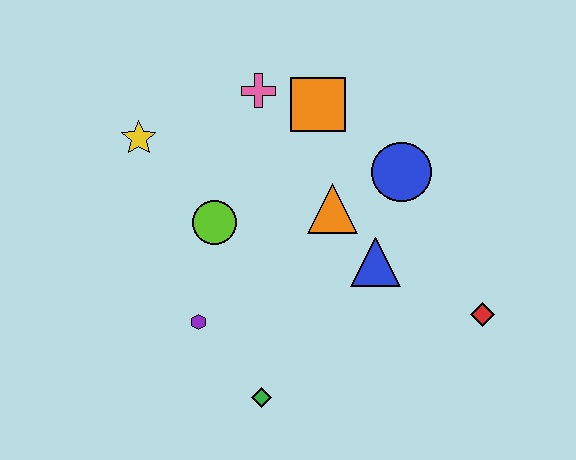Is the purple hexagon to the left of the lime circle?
Yes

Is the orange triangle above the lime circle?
Yes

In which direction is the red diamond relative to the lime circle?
The red diamond is to the right of the lime circle.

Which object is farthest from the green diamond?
The pink cross is farthest from the green diamond.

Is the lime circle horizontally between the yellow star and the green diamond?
Yes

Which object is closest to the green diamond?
The purple hexagon is closest to the green diamond.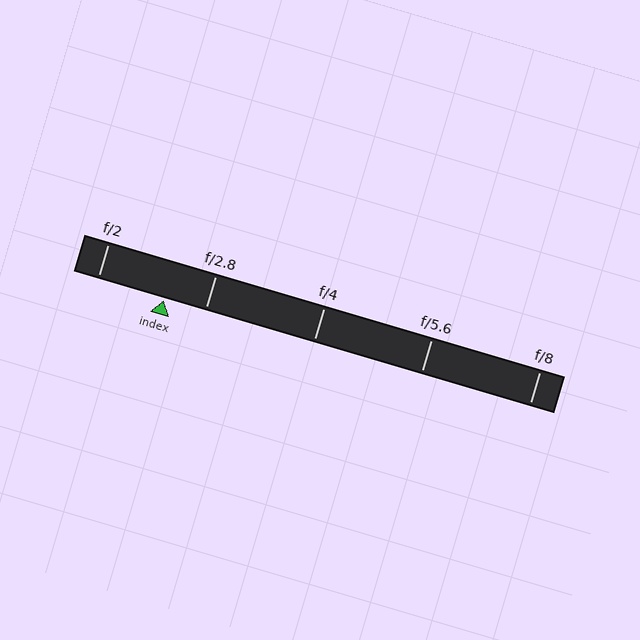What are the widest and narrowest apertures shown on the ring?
The widest aperture shown is f/2 and the narrowest is f/8.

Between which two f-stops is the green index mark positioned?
The index mark is between f/2 and f/2.8.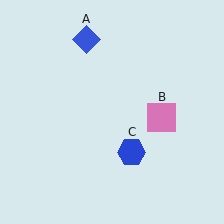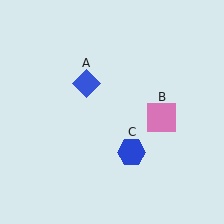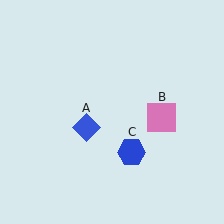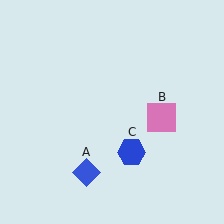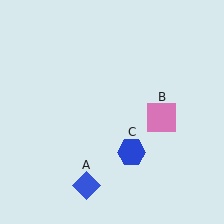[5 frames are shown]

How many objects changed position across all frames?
1 object changed position: blue diamond (object A).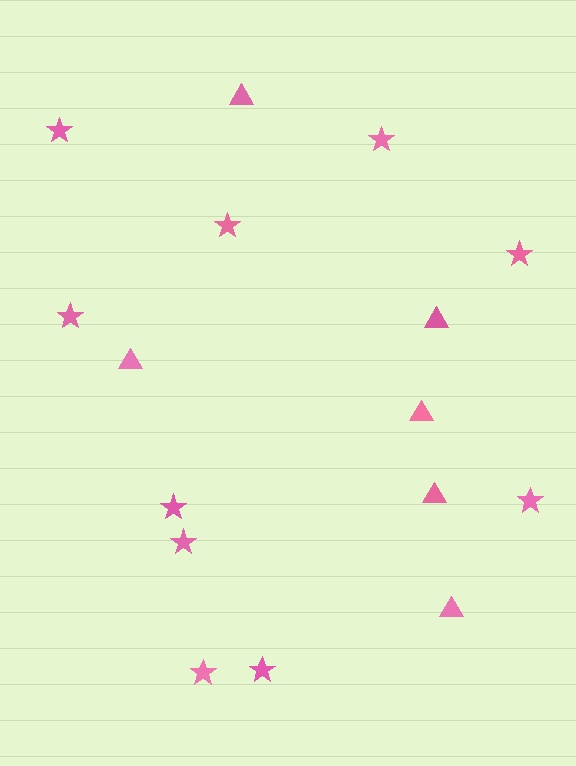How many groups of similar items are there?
There are 2 groups: one group of stars (10) and one group of triangles (6).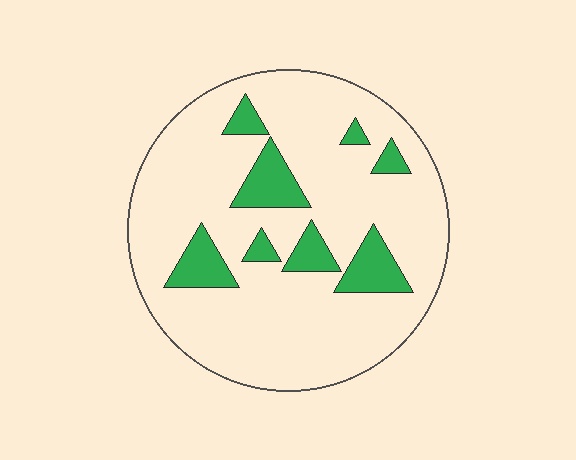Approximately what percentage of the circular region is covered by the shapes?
Approximately 15%.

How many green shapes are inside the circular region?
8.